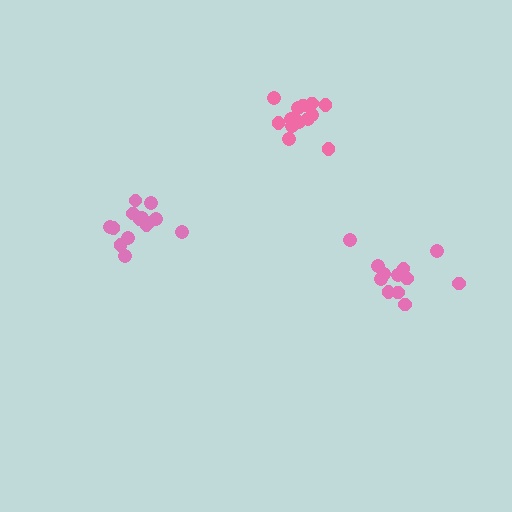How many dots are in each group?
Group 1: 12 dots, Group 2: 14 dots, Group 3: 13 dots (39 total).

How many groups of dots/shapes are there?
There are 3 groups.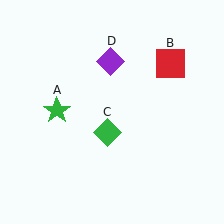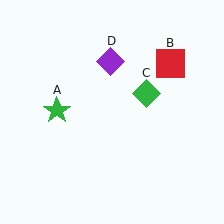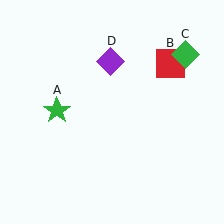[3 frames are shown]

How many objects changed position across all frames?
1 object changed position: green diamond (object C).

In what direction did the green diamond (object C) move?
The green diamond (object C) moved up and to the right.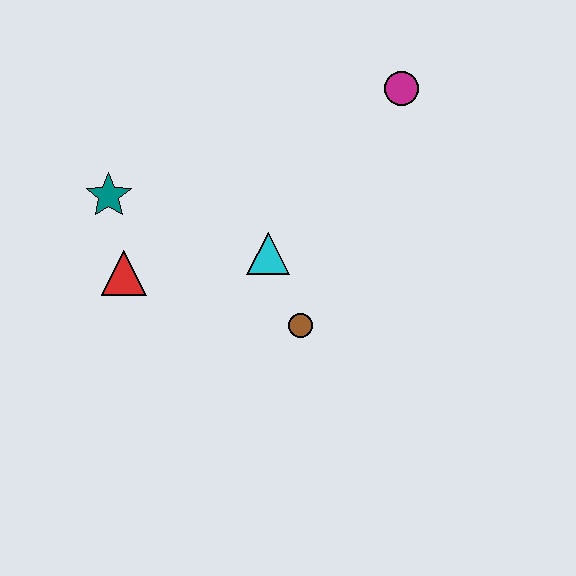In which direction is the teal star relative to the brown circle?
The teal star is to the left of the brown circle.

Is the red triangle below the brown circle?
No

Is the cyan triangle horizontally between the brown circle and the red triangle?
Yes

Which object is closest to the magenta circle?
The cyan triangle is closest to the magenta circle.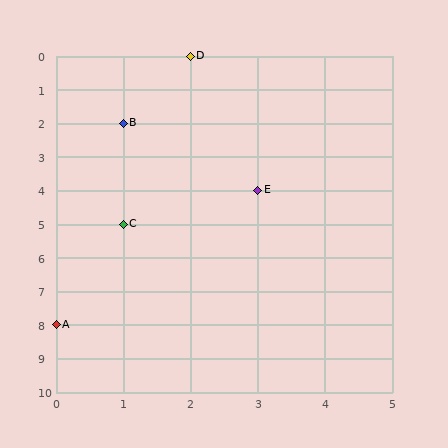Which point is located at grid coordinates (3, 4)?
Point E is at (3, 4).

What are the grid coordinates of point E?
Point E is at grid coordinates (3, 4).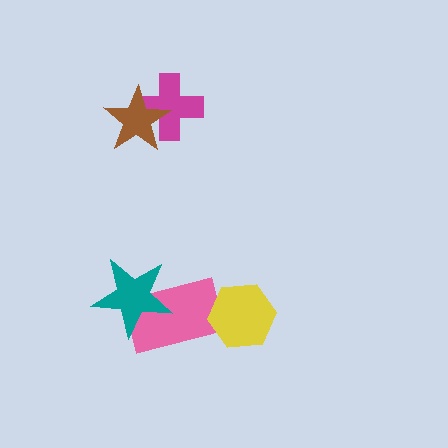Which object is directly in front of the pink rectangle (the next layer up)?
The teal star is directly in front of the pink rectangle.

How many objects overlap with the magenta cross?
1 object overlaps with the magenta cross.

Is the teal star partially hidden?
No, no other shape covers it.